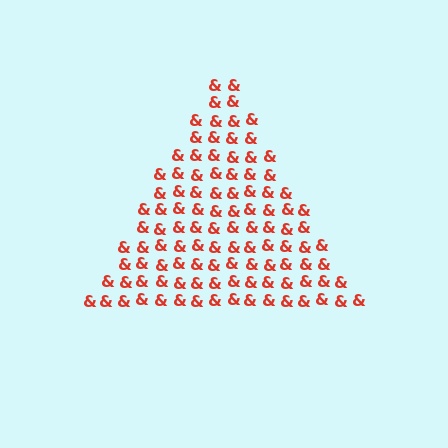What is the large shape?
The large shape is a triangle.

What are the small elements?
The small elements are ampersands.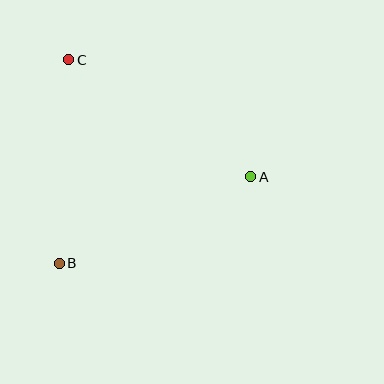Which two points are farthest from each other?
Points A and C are farthest from each other.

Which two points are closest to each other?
Points B and C are closest to each other.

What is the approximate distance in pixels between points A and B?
The distance between A and B is approximately 210 pixels.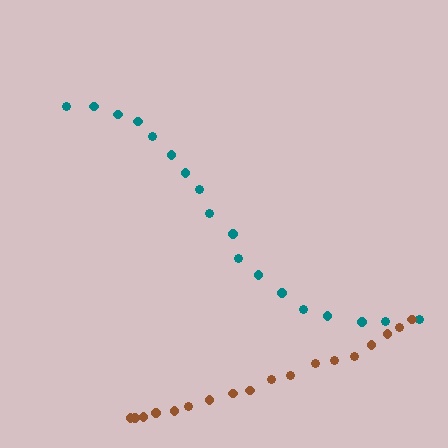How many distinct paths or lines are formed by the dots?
There are 2 distinct paths.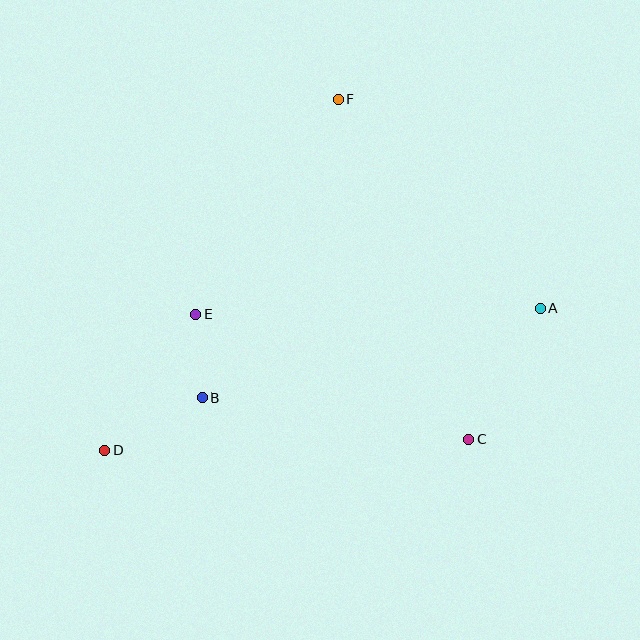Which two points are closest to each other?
Points B and E are closest to each other.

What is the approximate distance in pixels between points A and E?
The distance between A and E is approximately 345 pixels.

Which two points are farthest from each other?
Points A and D are farthest from each other.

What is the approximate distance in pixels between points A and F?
The distance between A and F is approximately 291 pixels.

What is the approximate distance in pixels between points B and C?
The distance between B and C is approximately 270 pixels.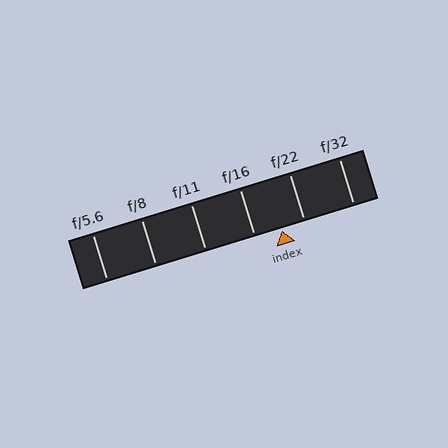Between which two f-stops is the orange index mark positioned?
The index mark is between f/16 and f/22.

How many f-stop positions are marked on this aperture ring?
There are 6 f-stop positions marked.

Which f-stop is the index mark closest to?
The index mark is closest to f/22.